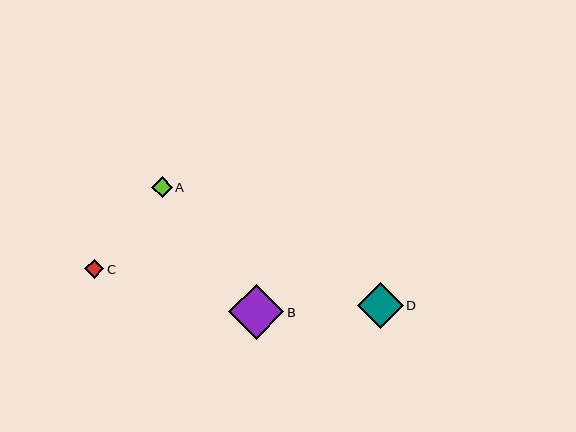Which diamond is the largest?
Diamond B is the largest with a size of approximately 55 pixels.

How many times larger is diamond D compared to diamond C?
Diamond D is approximately 2.4 times the size of diamond C.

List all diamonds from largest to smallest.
From largest to smallest: B, D, A, C.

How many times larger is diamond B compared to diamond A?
Diamond B is approximately 2.7 times the size of diamond A.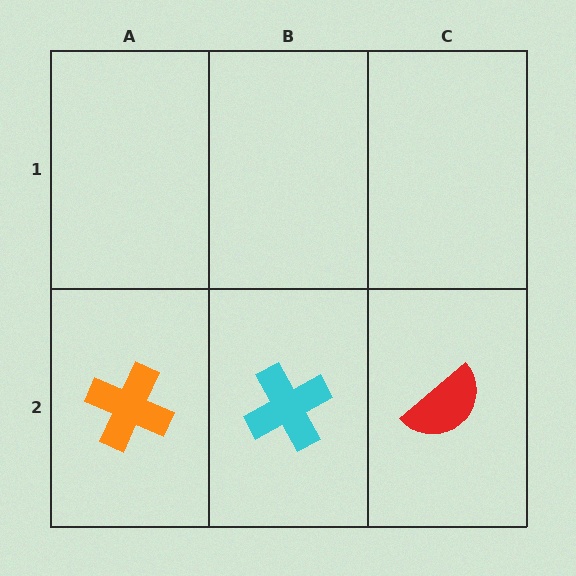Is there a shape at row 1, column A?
No, that cell is empty.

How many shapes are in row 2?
3 shapes.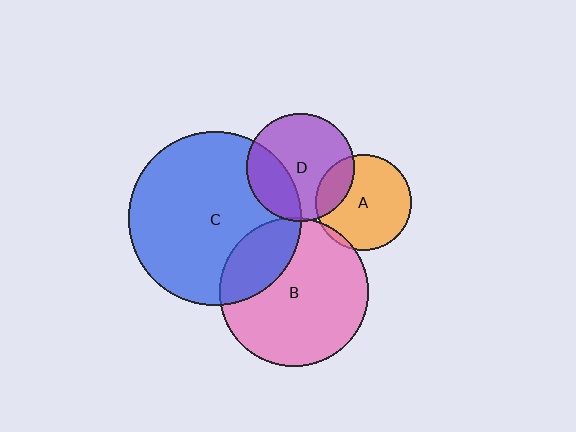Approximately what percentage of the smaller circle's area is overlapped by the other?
Approximately 5%.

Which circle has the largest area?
Circle C (blue).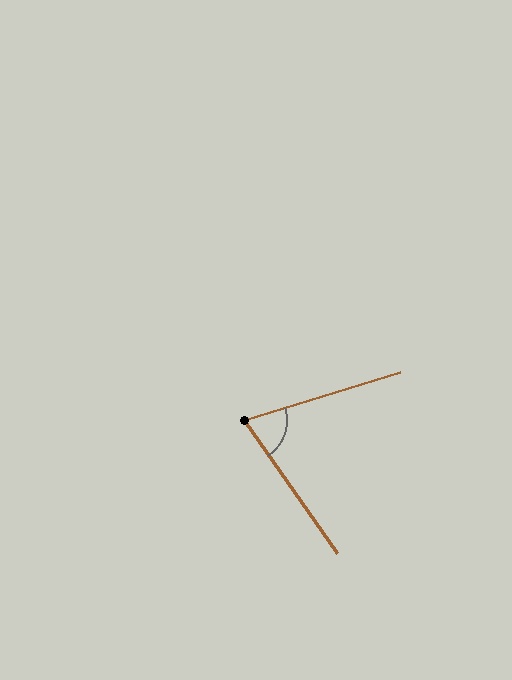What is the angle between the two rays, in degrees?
Approximately 72 degrees.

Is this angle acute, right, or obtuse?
It is acute.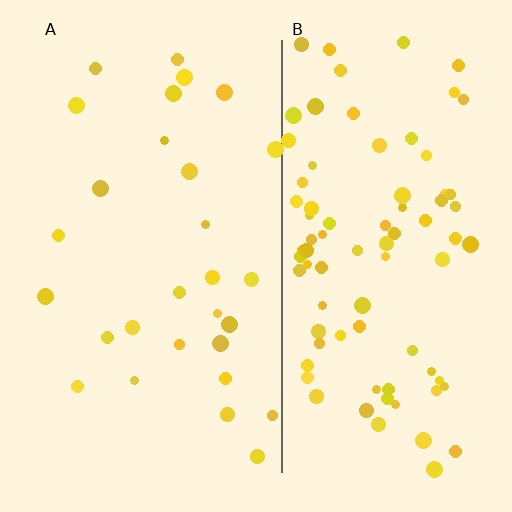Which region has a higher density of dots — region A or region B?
B (the right).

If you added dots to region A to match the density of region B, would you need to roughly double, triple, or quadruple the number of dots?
Approximately triple.